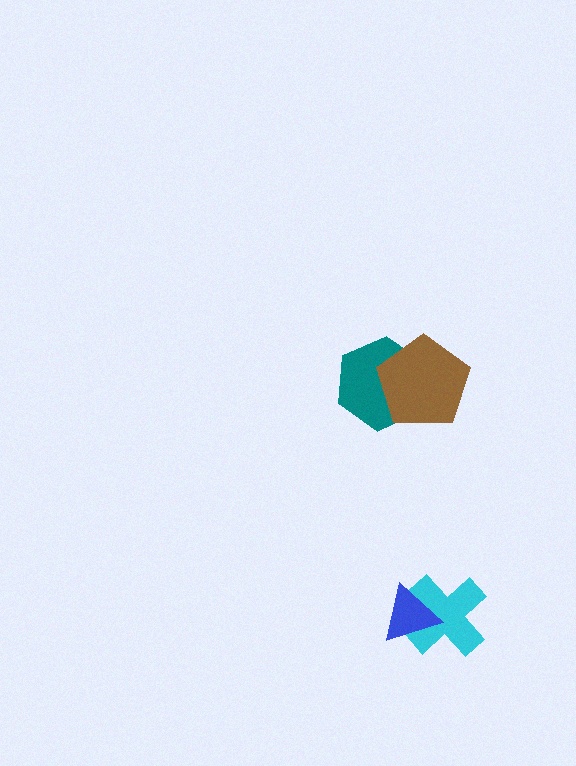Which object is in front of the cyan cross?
The blue triangle is in front of the cyan cross.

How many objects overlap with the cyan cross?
1 object overlaps with the cyan cross.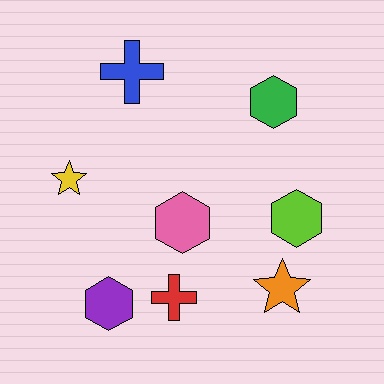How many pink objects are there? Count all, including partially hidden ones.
There is 1 pink object.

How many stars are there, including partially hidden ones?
There are 2 stars.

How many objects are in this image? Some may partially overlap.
There are 8 objects.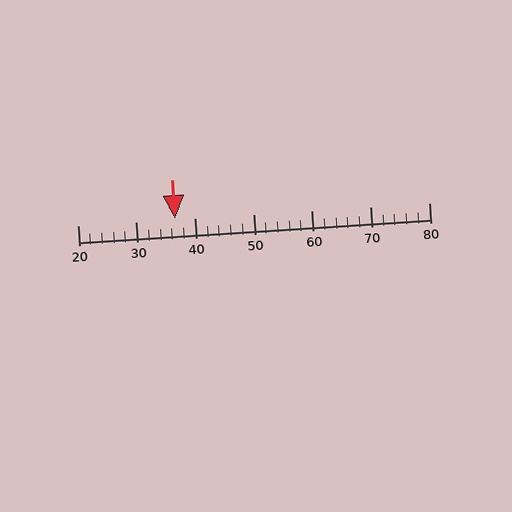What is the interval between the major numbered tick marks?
The major tick marks are spaced 10 units apart.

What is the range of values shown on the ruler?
The ruler shows values from 20 to 80.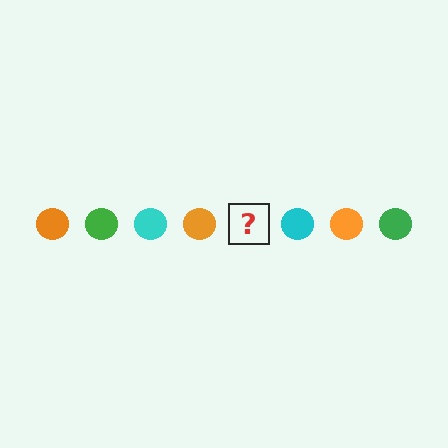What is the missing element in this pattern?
The missing element is a green circle.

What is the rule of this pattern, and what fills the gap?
The rule is that the pattern cycles through orange, green, cyan circles. The gap should be filled with a green circle.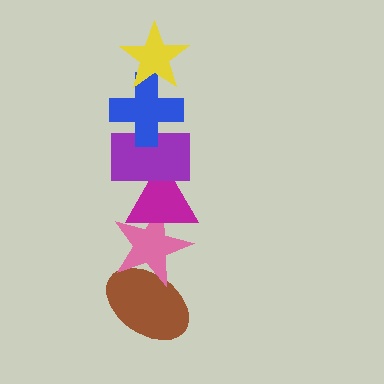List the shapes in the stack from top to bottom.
From top to bottom: the yellow star, the blue cross, the purple rectangle, the magenta triangle, the pink star, the brown ellipse.